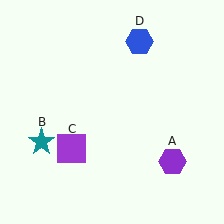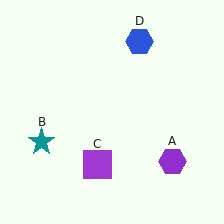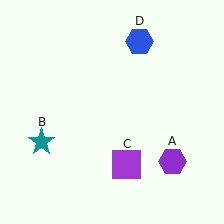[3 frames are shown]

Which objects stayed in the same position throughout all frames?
Purple hexagon (object A) and teal star (object B) and blue hexagon (object D) remained stationary.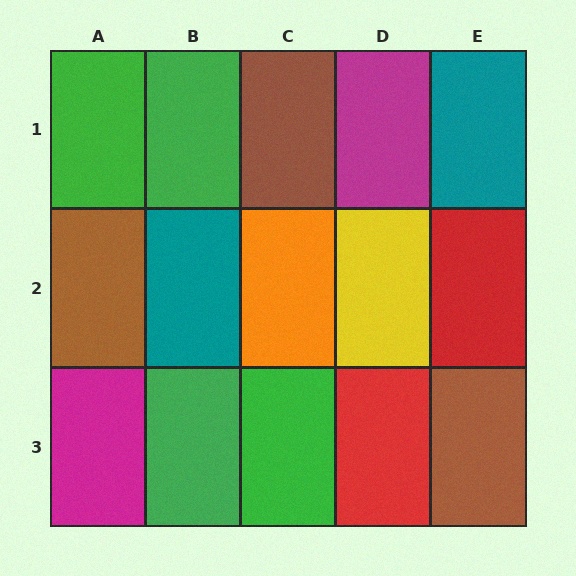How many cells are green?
4 cells are green.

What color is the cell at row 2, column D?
Yellow.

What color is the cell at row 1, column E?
Teal.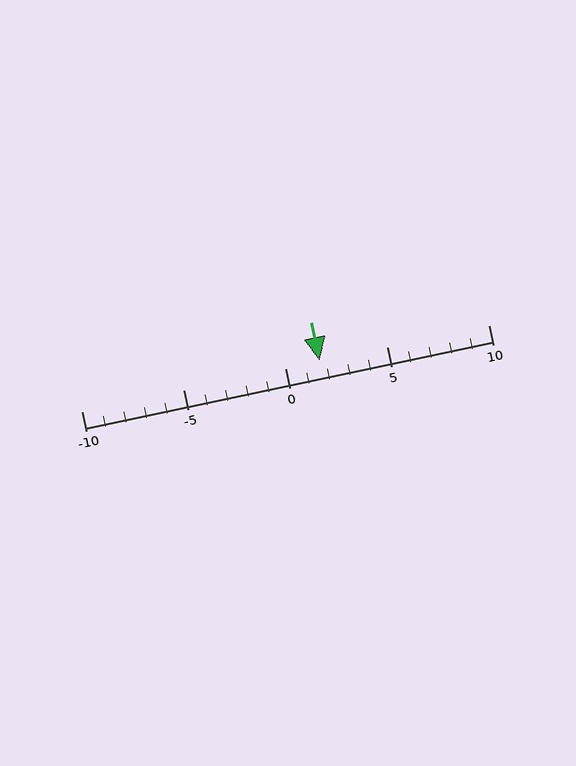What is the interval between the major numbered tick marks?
The major tick marks are spaced 5 units apart.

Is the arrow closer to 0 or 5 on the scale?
The arrow is closer to 0.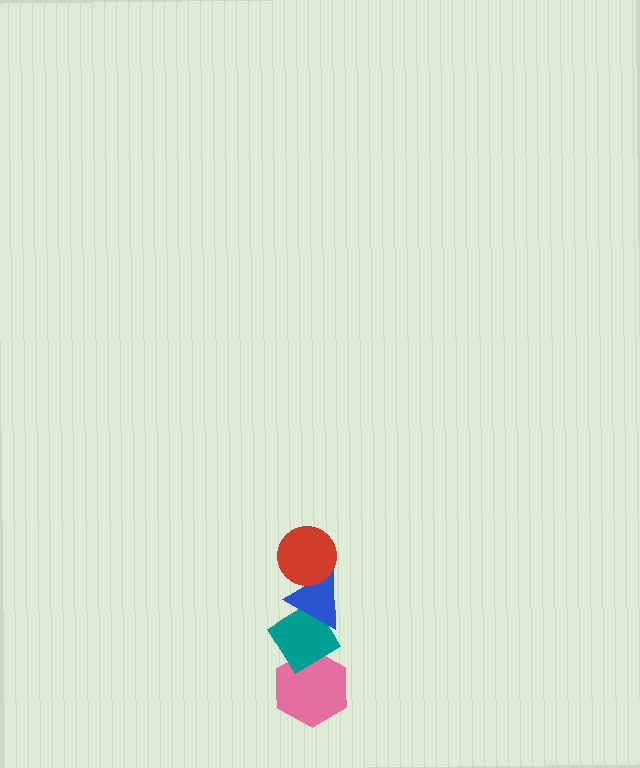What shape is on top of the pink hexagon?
The teal diamond is on top of the pink hexagon.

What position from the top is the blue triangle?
The blue triangle is 2nd from the top.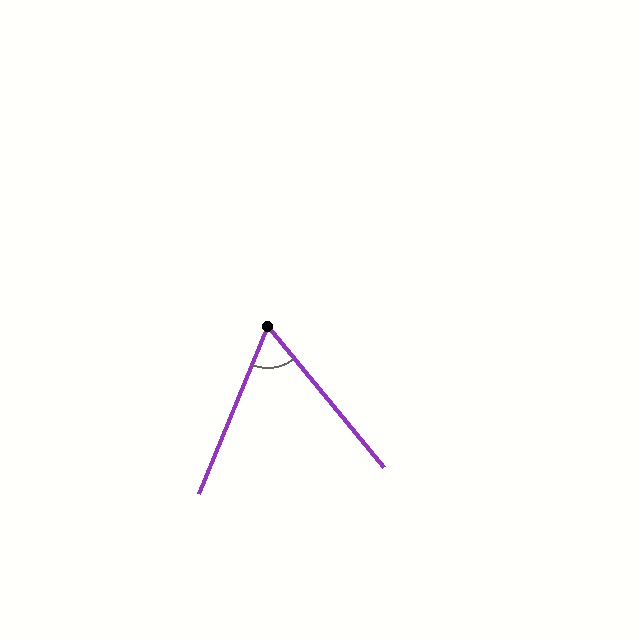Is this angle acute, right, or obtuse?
It is acute.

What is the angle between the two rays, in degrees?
Approximately 62 degrees.